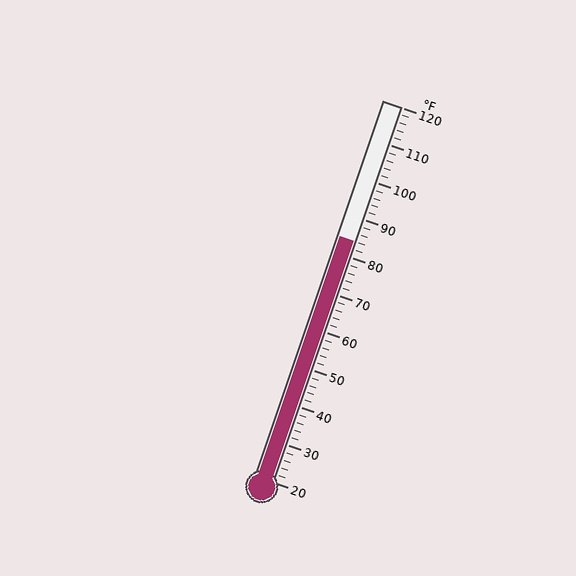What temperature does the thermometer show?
The thermometer shows approximately 84°F.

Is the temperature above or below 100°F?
The temperature is below 100°F.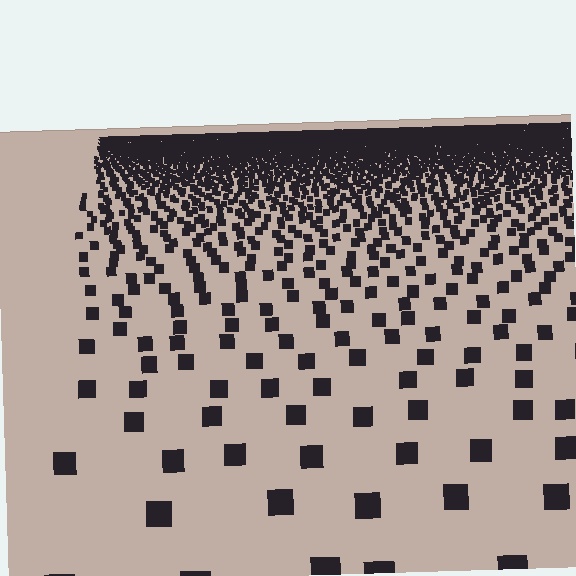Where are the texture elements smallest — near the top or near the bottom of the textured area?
Near the top.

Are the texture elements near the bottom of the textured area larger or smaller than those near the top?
Larger. Near the bottom, elements are closer to the viewer and appear at a bigger on-screen size.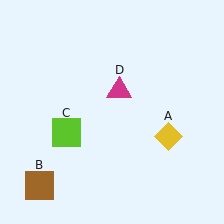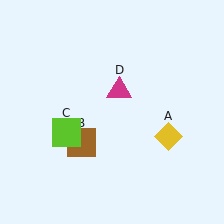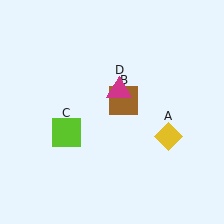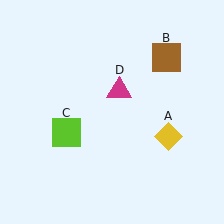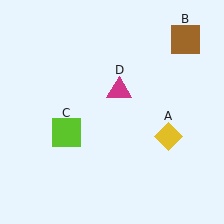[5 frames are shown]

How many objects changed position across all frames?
1 object changed position: brown square (object B).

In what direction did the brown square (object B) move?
The brown square (object B) moved up and to the right.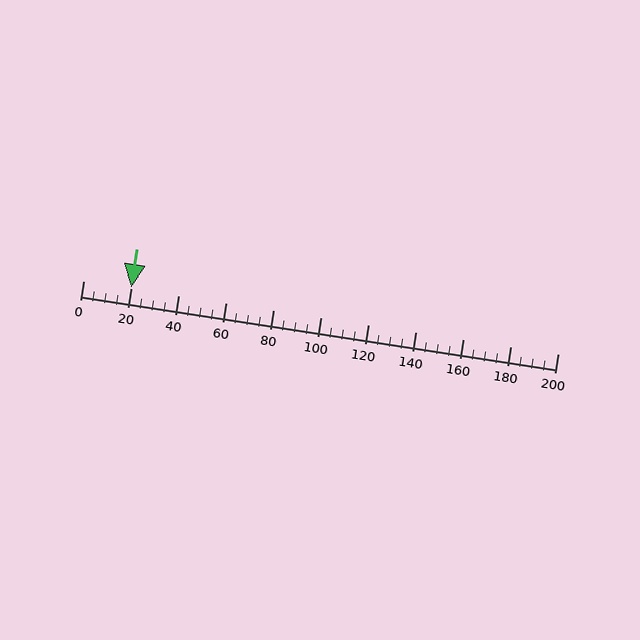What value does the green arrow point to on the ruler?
The green arrow points to approximately 20.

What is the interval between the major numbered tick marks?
The major tick marks are spaced 20 units apart.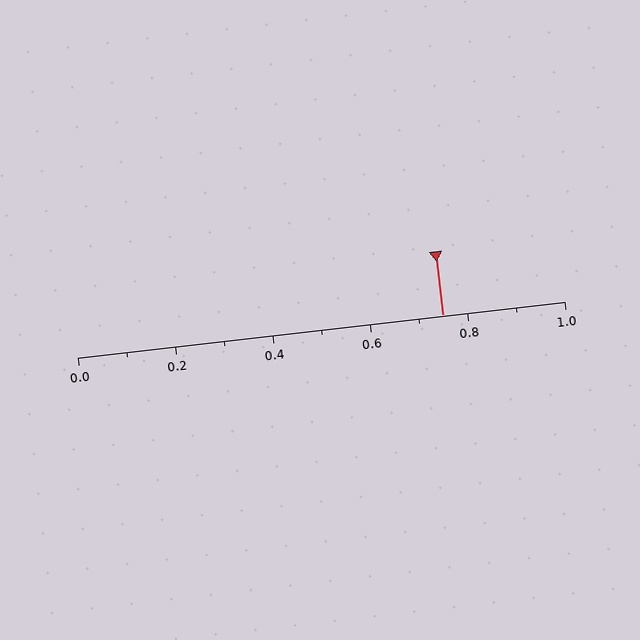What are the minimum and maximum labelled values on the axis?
The axis runs from 0.0 to 1.0.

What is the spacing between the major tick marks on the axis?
The major ticks are spaced 0.2 apart.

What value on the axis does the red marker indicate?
The marker indicates approximately 0.75.